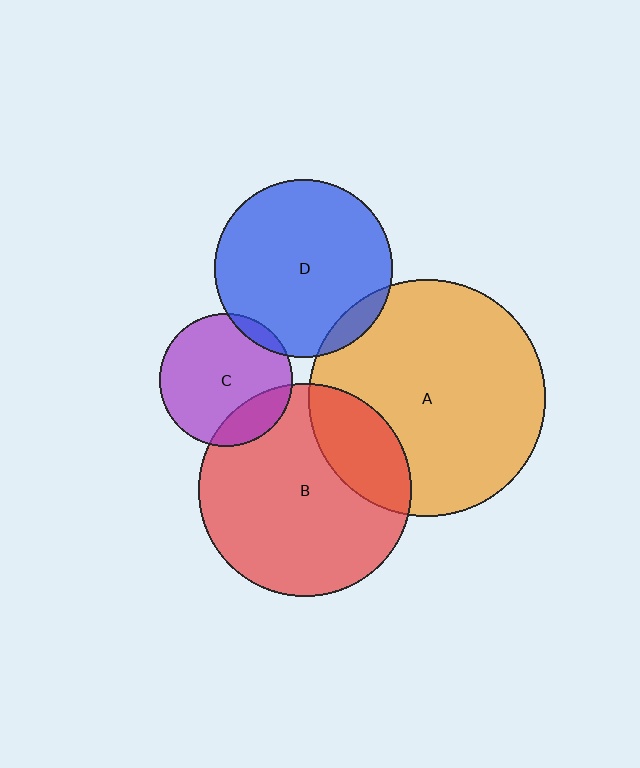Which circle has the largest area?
Circle A (orange).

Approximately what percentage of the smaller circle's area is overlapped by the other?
Approximately 10%.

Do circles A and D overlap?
Yes.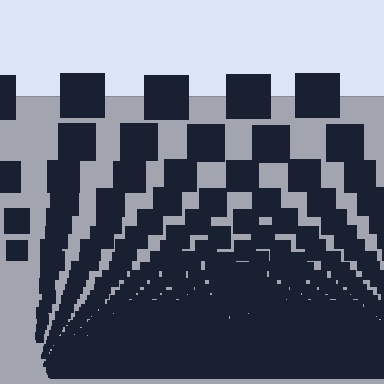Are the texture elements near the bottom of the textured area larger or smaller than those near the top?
Smaller. The gradient is inverted — elements near the bottom are smaller and denser.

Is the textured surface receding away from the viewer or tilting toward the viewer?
The surface appears to tilt toward the viewer. Texture elements get larger and sparser toward the top.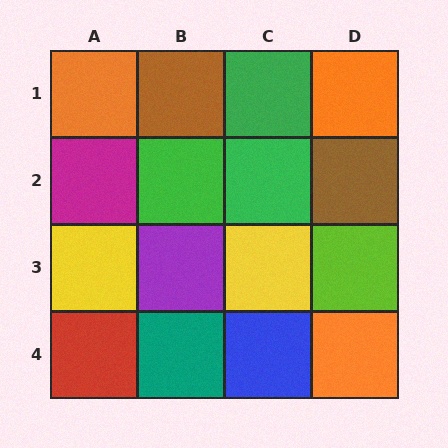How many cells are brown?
2 cells are brown.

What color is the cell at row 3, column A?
Yellow.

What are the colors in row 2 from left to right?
Magenta, green, green, brown.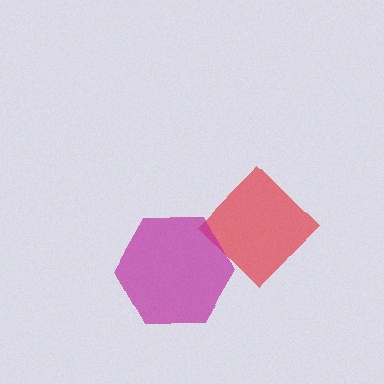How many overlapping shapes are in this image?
There are 2 overlapping shapes in the image.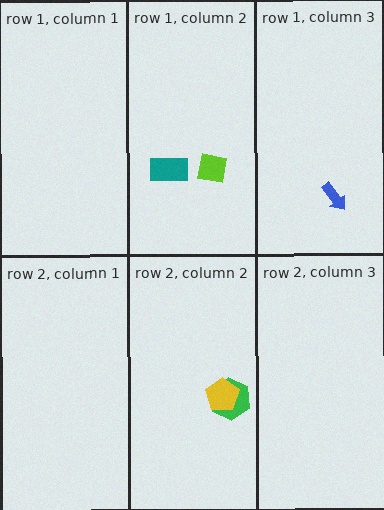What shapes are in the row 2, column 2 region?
The green hexagon, the yellow pentagon.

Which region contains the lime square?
The row 1, column 2 region.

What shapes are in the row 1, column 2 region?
The lime square, the teal rectangle.